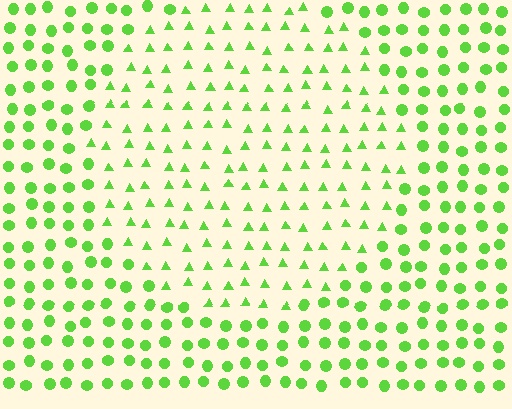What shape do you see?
I see a circle.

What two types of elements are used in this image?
The image uses triangles inside the circle region and circles outside it.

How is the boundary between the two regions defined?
The boundary is defined by a change in element shape: triangles inside vs. circles outside. All elements share the same color and spacing.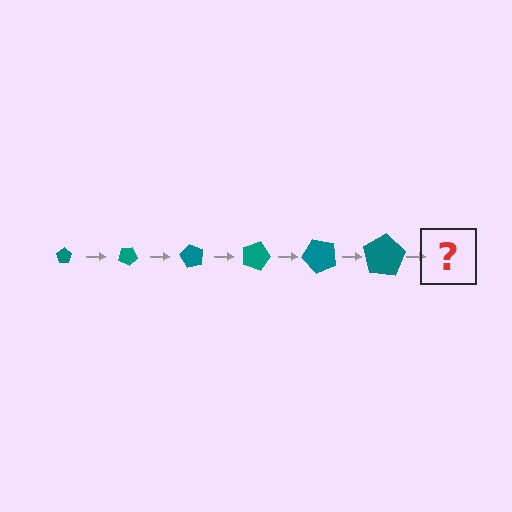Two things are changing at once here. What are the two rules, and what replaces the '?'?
The two rules are that the pentagon grows larger each step and it rotates 30 degrees each step. The '?' should be a pentagon, larger than the previous one and rotated 180 degrees from the start.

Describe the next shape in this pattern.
It should be a pentagon, larger than the previous one and rotated 180 degrees from the start.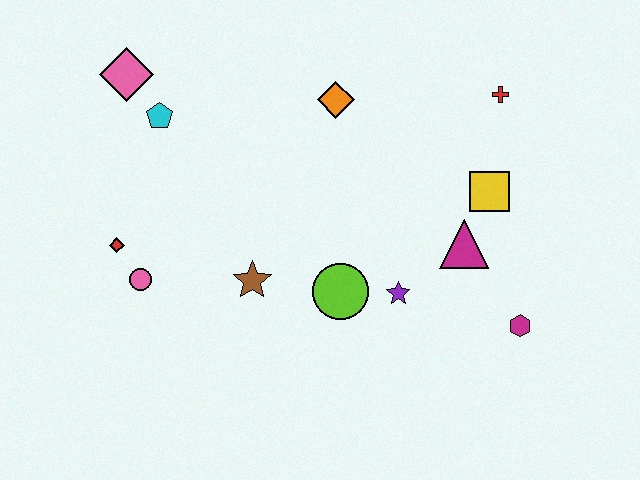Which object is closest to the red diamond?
The pink circle is closest to the red diamond.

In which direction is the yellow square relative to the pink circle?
The yellow square is to the right of the pink circle.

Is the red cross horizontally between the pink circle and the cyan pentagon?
No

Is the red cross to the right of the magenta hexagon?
No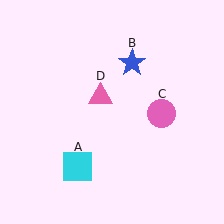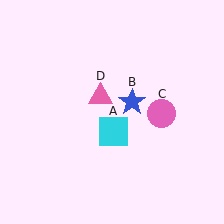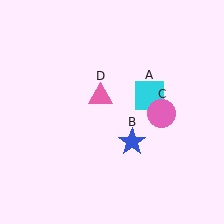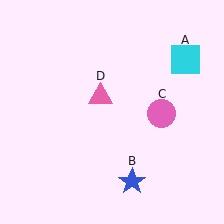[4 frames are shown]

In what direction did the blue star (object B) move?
The blue star (object B) moved down.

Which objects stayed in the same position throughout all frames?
Pink circle (object C) and pink triangle (object D) remained stationary.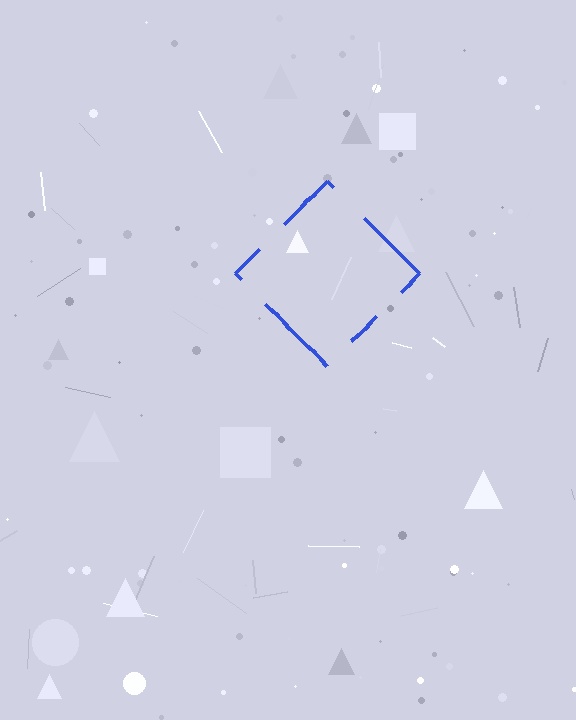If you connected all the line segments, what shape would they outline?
They would outline a diamond.